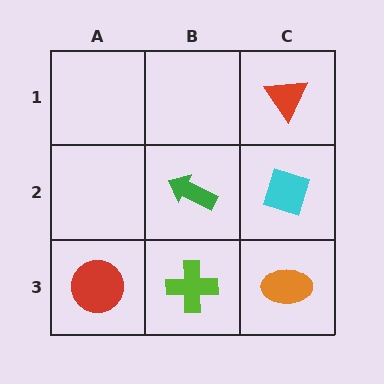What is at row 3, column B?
A lime cross.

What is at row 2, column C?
A cyan diamond.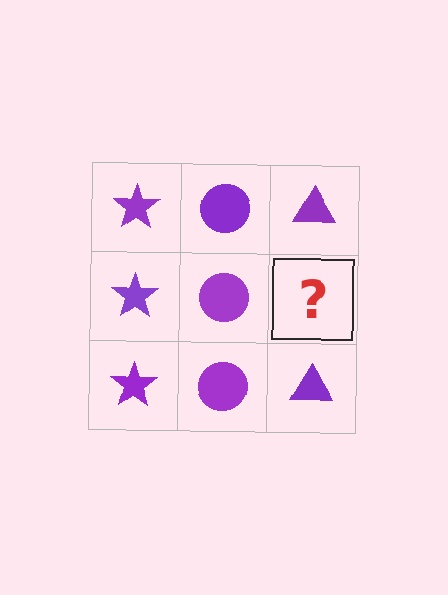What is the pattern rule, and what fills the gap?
The rule is that each column has a consistent shape. The gap should be filled with a purple triangle.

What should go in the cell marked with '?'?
The missing cell should contain a purple triangle.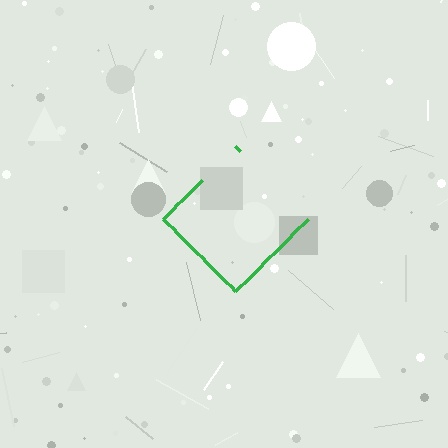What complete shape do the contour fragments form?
The contour fragments form a diamond.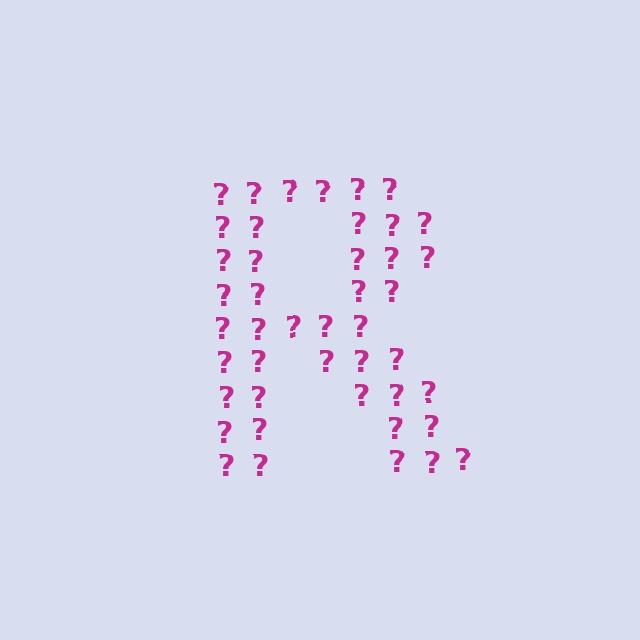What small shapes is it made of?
It is made of small question marks.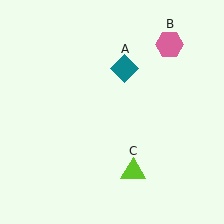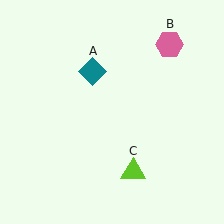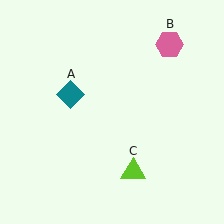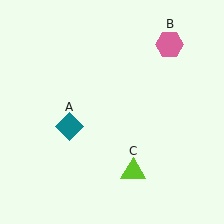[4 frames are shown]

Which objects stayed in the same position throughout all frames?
Pink hexagon (object B) and lime triangle (object C) remained stationary.